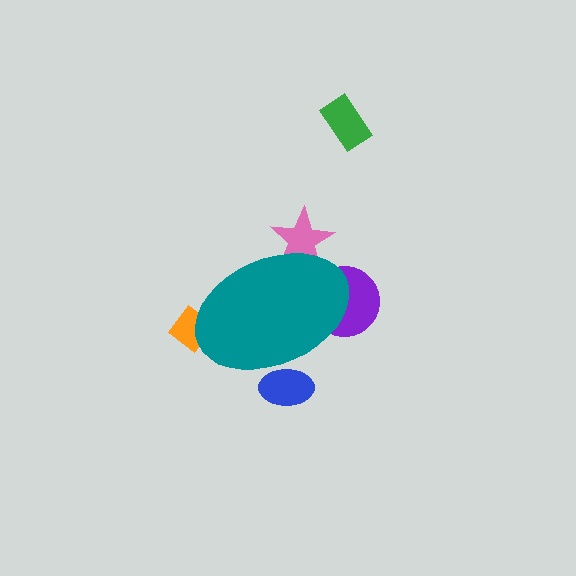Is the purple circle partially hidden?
Yes, the purple circle is partially hidden behind the teal ellipse.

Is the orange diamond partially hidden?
Yes, the orange diamond is partially hidden behind the teal ellipse.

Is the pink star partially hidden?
Yes, the pink star is partially hidden behind the teal ellipse.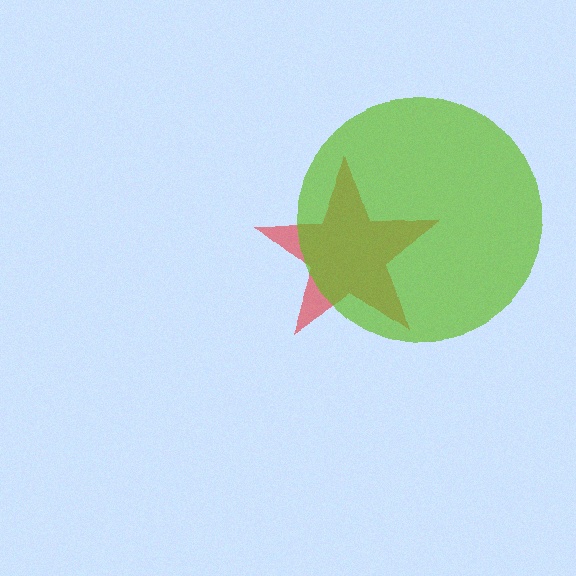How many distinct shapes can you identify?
There are 2 distinct shapes: a red star, a lime circle.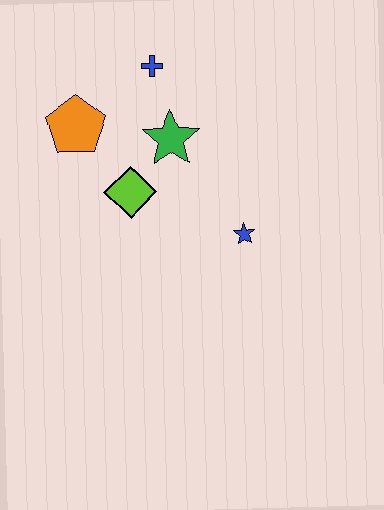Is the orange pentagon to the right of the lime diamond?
No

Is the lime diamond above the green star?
No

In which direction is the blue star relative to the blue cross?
The blue star is below the blue cross.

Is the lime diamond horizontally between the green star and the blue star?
No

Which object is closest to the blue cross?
The green star is closest to the blue cross.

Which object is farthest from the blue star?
The orange pentagon is farthest from the blue star.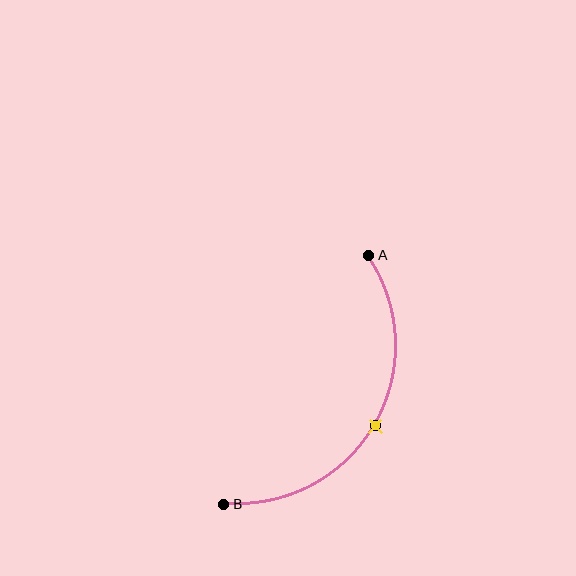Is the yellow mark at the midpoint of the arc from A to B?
Yes. The yellow mark lies on the arc at equal arc-length from both A and B — it is the arc midpoint.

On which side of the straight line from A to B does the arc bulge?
The arc bulges to the right of the straight line connecting A and B.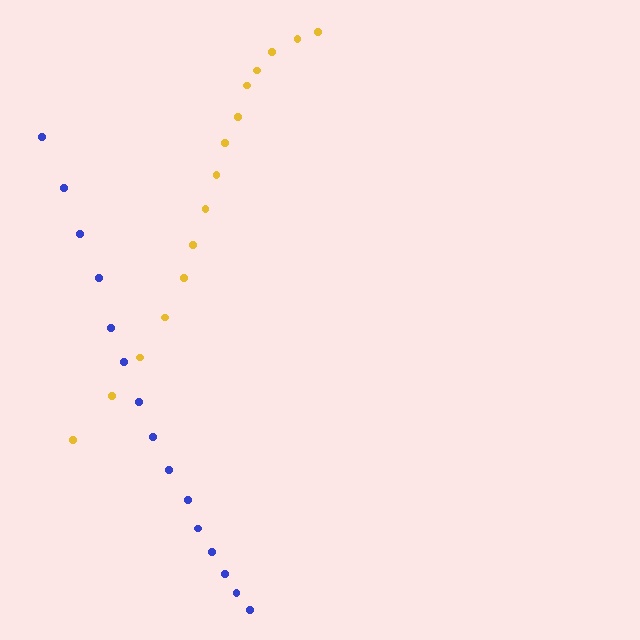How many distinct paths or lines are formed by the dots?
There are 2 distinct paths.